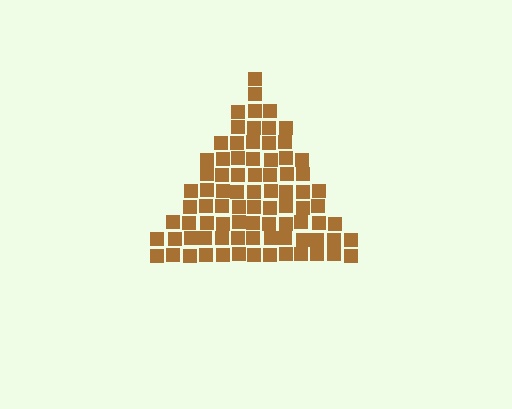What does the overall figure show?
The overall figure shows a triangle.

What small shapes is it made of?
It is made of small squares.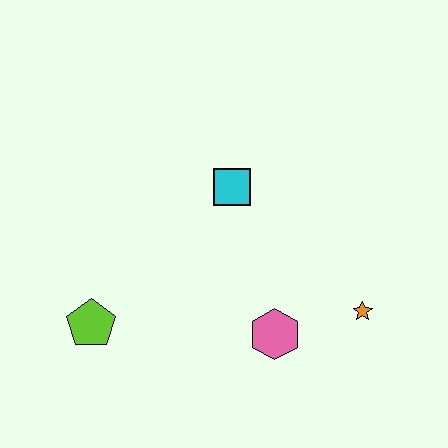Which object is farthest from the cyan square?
The lime pentagon is farthest from the cyan square.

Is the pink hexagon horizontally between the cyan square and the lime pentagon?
No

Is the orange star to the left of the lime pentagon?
No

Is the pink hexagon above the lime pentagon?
No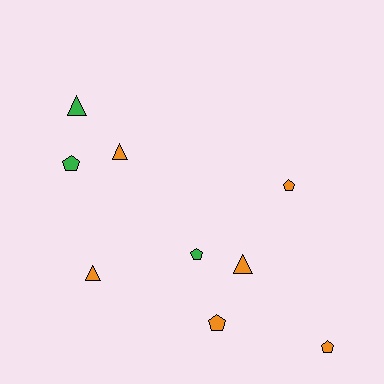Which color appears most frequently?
Orange, with 6 objects.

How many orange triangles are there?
There are 3 orange triangles.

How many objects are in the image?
There are 9 objects.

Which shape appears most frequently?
Pentagon, with 5 objects.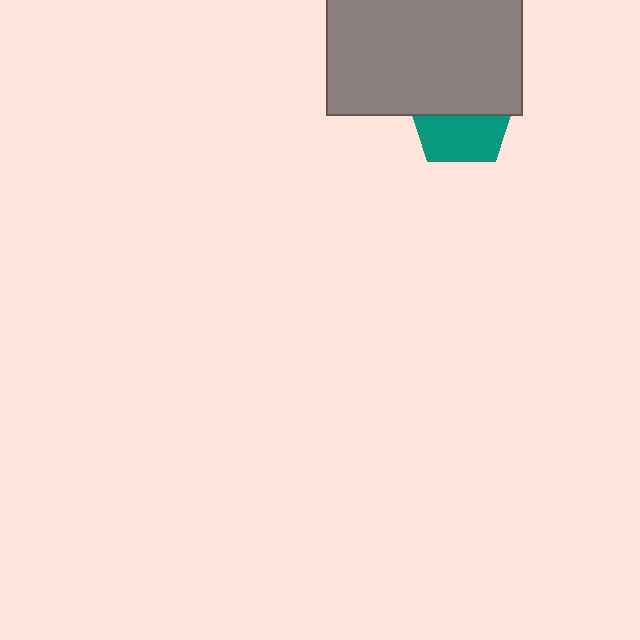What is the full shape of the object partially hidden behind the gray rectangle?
The partially hidden object is a teal pentagon.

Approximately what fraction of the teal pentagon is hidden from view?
Roughly 52% of the teal pentagon is hidden behind the gray rectangle.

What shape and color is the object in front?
The object in front is a gray rectangle.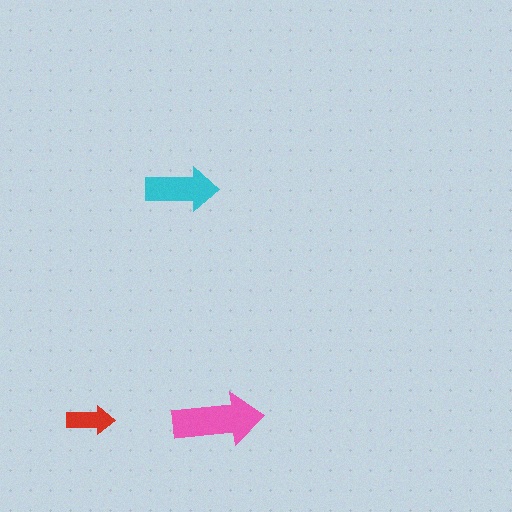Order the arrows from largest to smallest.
the pink one, the cyan one, the red one.